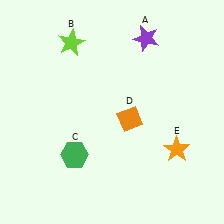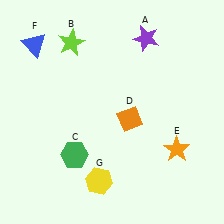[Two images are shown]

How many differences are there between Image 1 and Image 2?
There are 2 differences between the two images.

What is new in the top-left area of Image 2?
A blue triangle (F) was added in the top-left area of Image 2.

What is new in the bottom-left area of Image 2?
A yellow hexagon (G) was added in the bottom-left area of Image 2.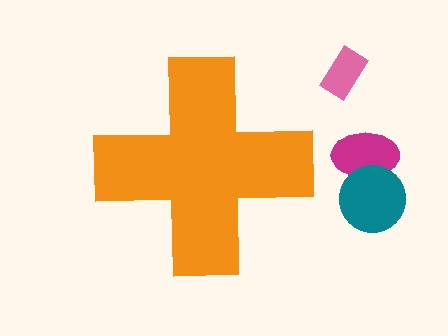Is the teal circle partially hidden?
No, the teal circle is fully visible.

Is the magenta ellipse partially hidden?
No, the magenta ellipse is fully visible.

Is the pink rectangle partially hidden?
No, the pink rectangle is fully visible.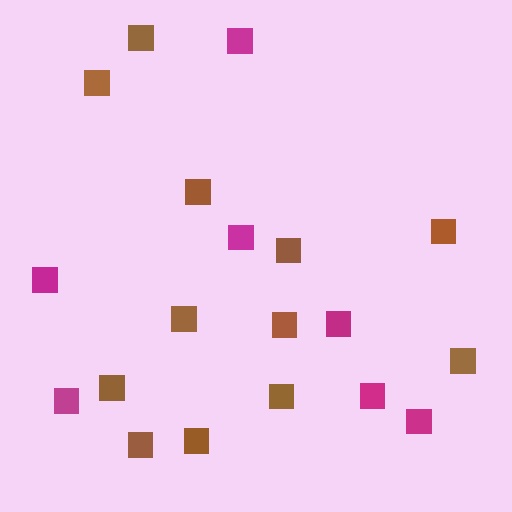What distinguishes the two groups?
There are 2 groups: one group of brown squares (12) and one group of magenta squares (7).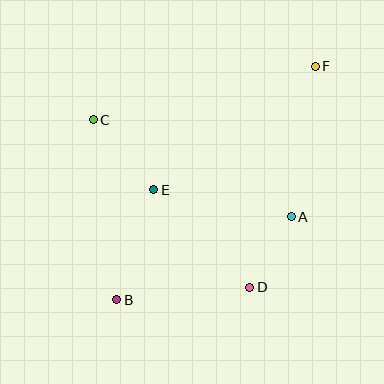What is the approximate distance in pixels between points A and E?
The distance between A and E is approximately 140 pixels.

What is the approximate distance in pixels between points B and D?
The distance between B and D is approximately 133 pixels.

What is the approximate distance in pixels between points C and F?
The distance between C and F is approximately 229 pixels.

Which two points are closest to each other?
Points A and D are closest to each other.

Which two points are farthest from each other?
Points B and F are farthest from each other.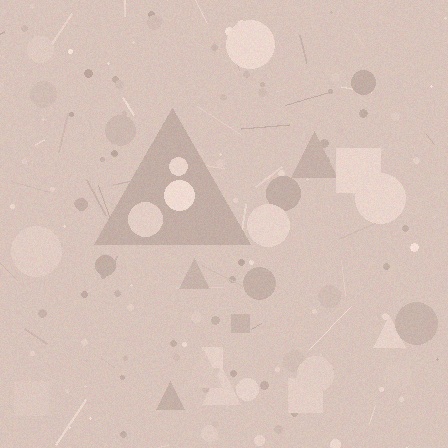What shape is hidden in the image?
A triangle is hidden in the image.